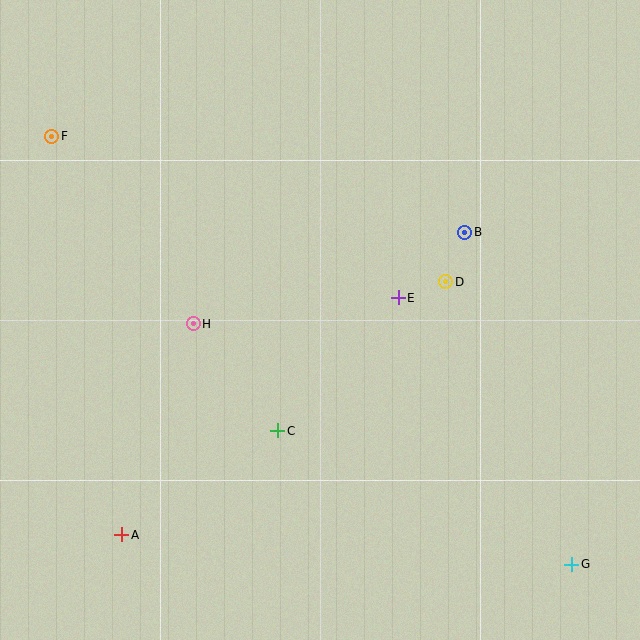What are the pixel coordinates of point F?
Point F is at (52, 136).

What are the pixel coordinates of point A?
Point A is at (122, 535).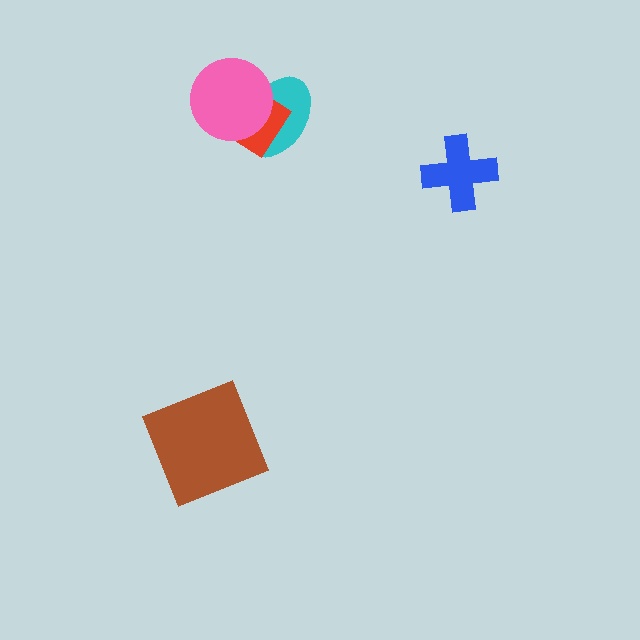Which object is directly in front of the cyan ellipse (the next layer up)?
The red rectangle is directly in front of the cyan ellipse.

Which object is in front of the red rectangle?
The pink circle is in front of the red rectangle.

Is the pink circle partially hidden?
No, no other shape covers it.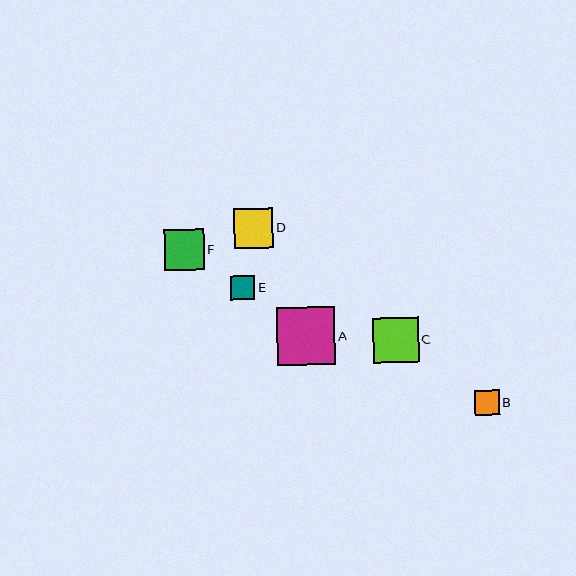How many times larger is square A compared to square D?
Square A is approximately 1.5 times the size of square D.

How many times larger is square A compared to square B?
Square A is approximately 2.4 times the size of square B.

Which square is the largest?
Square A is the largest with a size of approximately 59 pixels.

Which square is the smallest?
Square E is the smallest with a size of approximately 24 pixels.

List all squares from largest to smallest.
From largest to smallest: A, C, F, D, B, E.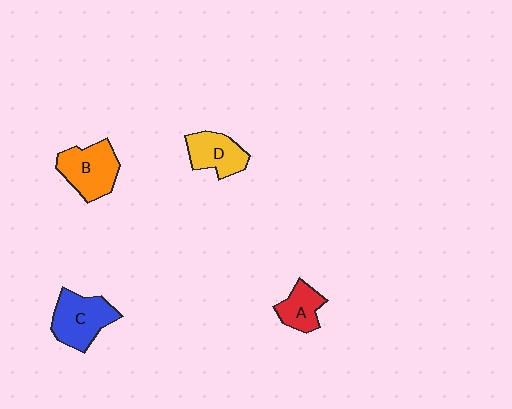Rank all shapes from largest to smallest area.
From largest to smallest: C (blue), B (orange), D (yellow), A (red).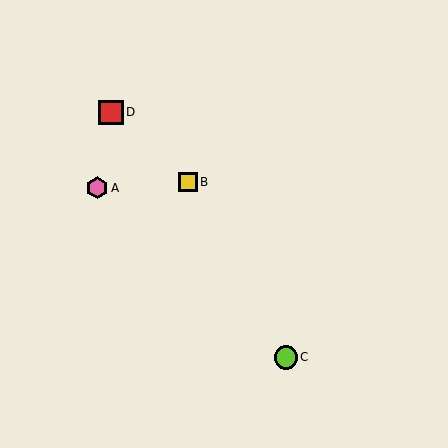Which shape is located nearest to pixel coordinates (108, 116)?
The red square (labeled D) at (111, 112) is nearest to that location.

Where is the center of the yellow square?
The center of the yellow square is at (188, 182).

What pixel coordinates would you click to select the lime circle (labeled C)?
Click at (286, 357) to select the lime circle C.